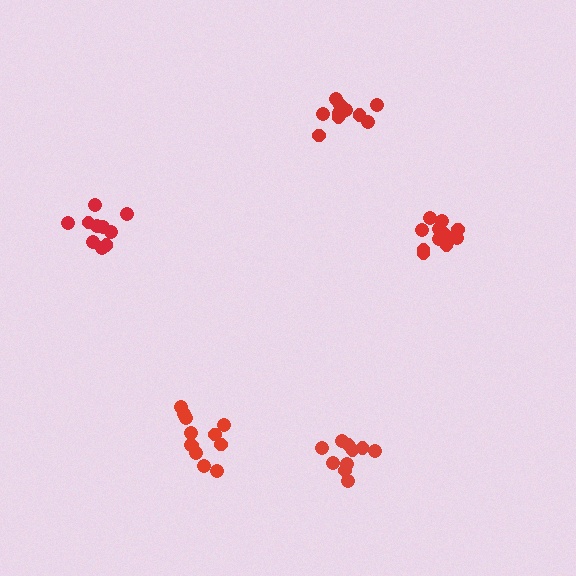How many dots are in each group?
Group 1: 12 dots, Group 2: 12 dots, Group 3: 13 dots, Group 4: 10 dots, Group 5: 10 dots (57 total).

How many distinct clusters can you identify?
There are 5 distinct clusters.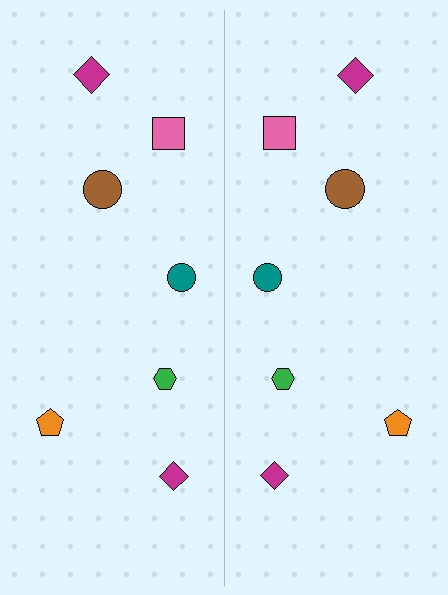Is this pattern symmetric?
Yes, this pattern has bilateral (reflection) symmetry.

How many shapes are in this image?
There are 14 shapes in this image.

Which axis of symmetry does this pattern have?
The pattern has a vertical axis of symmetry running through the center of the image.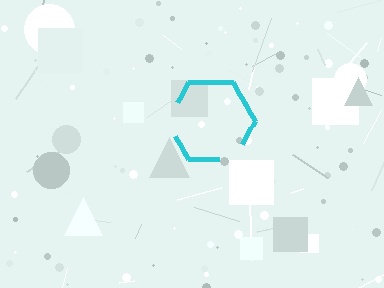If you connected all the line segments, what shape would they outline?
They would outline a hexagon.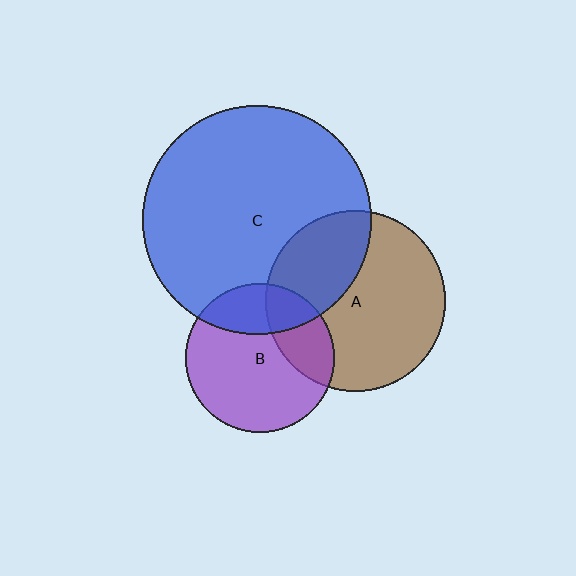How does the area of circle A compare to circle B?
Approximately 1.5 times.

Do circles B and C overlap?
Yes.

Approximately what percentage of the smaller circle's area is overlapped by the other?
Approximately 25%.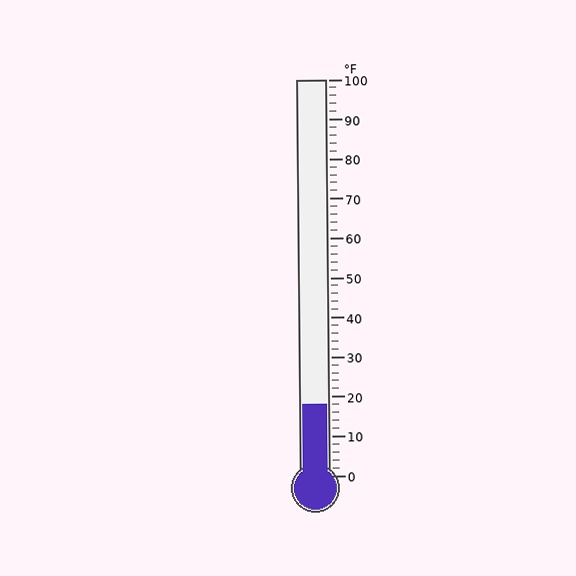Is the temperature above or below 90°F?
The temperature is below 90°F.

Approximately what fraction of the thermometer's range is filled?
The thermometer is filled to approximately 20% of its range.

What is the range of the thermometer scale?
The thermometer scale ranges from 0°F to 100°F.